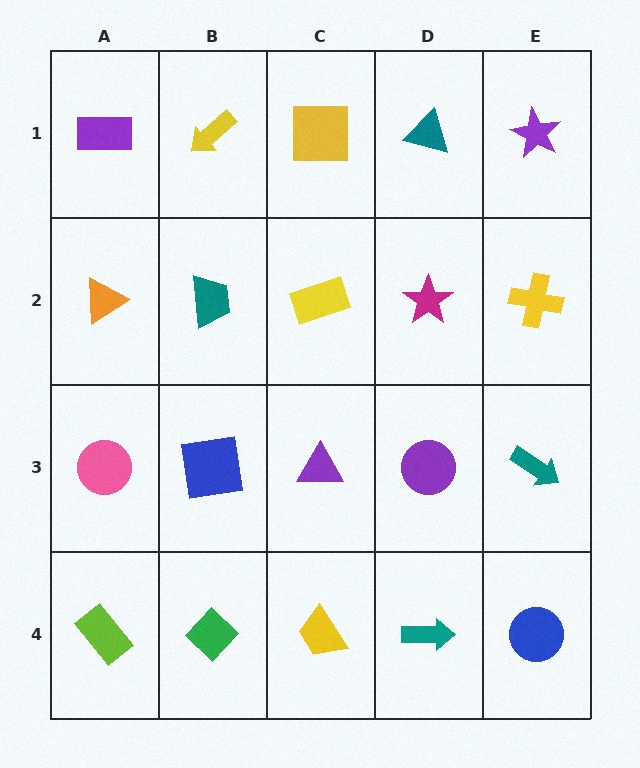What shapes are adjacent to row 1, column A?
An orange triangle (row 2, column A), a yellow arrow (row 1, column B).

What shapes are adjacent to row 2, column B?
A yellow arrow (row 1, column B), a blue square (row 3, column B), an orange triangle (row 2, column A), a yellow rectangle (row 2, column C).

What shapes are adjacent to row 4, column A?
A pink circle (row 3, column A), a green diamond (row 4, column B).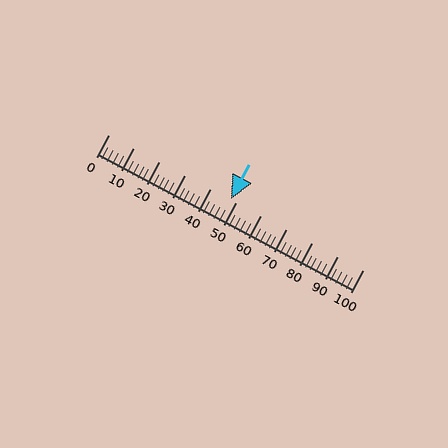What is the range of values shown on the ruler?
The ruler shows values from 0 to 100.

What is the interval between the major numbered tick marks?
The major tick marks are spaced 10 units apart.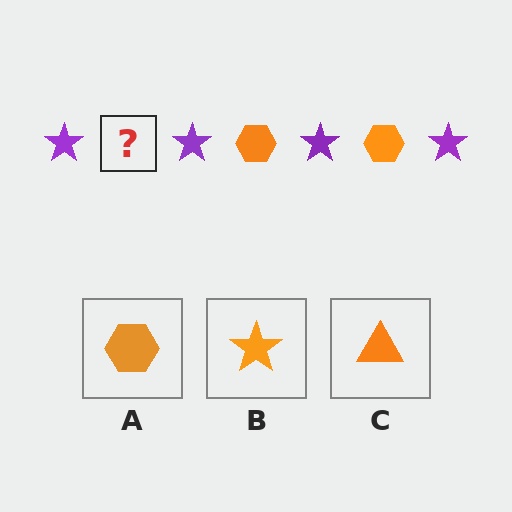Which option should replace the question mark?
Option A.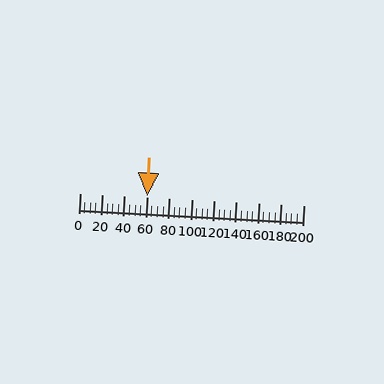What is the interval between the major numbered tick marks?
The major tick marks are spaced 20 units apart.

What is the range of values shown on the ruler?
The ruler shows values from 0 to 200.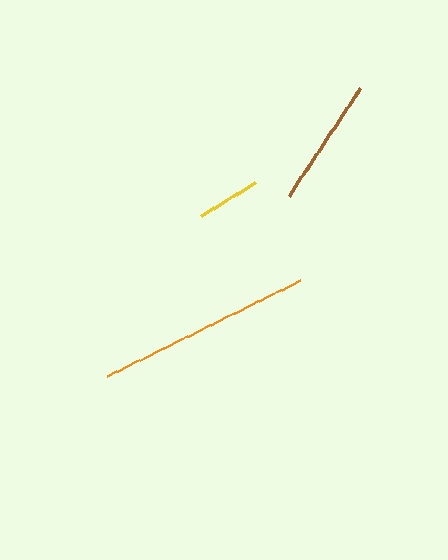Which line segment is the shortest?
The yellow line is the shortest at approximately 65 pixels.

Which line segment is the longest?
The orange line is the longest at approximately 216 pixels.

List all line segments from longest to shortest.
From longest to shortest: orange, brown, yellow.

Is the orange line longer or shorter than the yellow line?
The orange line is longer than the yellow line.